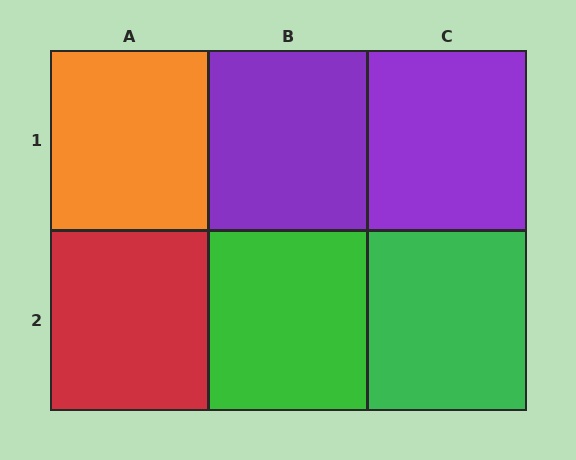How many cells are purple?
2 cells are purple.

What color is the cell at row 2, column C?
Green.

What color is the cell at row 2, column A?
Red.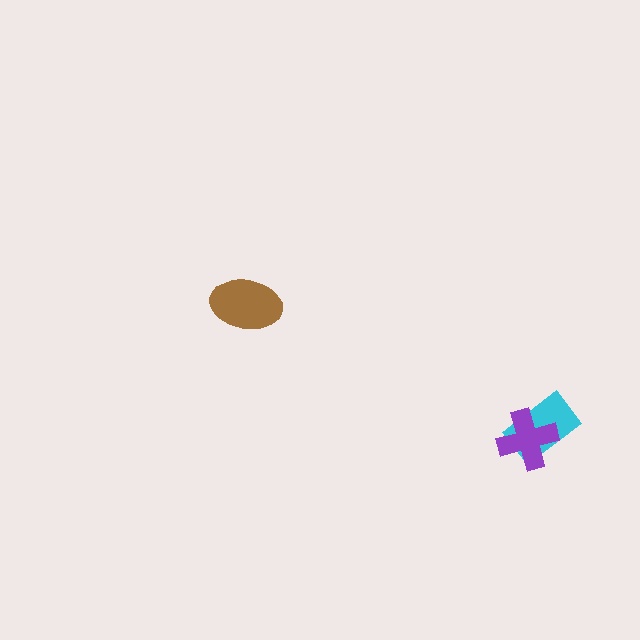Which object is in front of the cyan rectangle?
The purple cross is in front of the cyan rectangle.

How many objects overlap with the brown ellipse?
0 objects overlap with the brown ellipse.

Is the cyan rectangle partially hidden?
Yes, it is partially covered by another shape.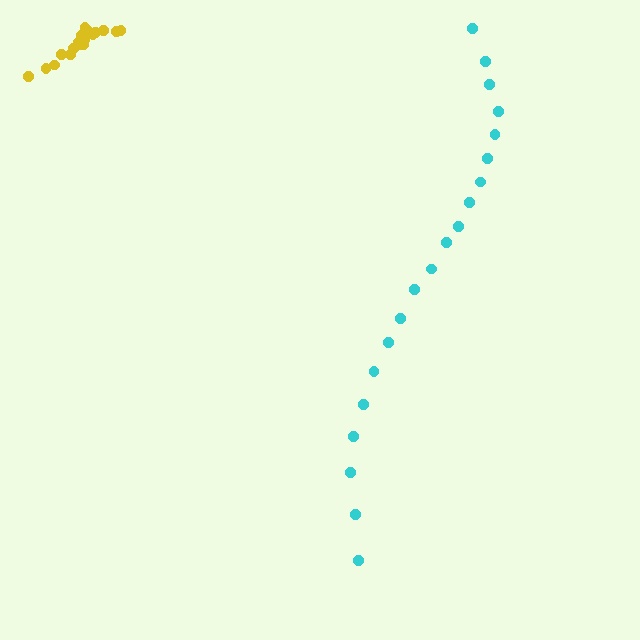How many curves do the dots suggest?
There are 2 distinct paths.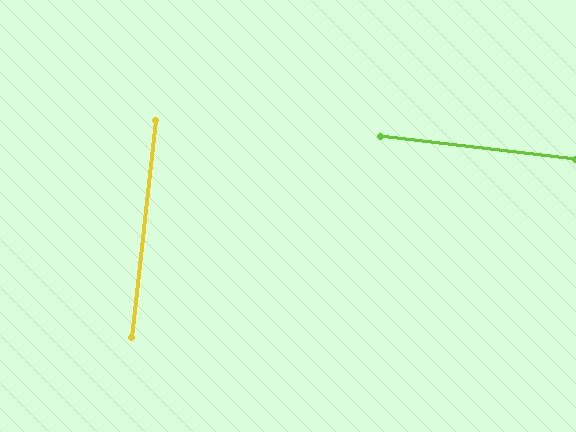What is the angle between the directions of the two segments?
Approximately 89 degrees.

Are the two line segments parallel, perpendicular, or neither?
Perpendicular — they meet at approximately 89°.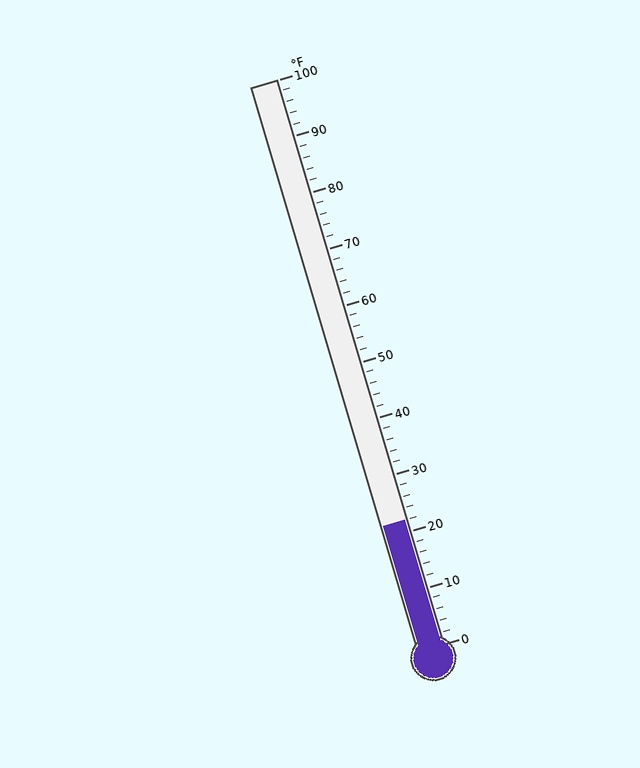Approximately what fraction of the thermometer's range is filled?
The thermometer is filled to approximately 20% of its range.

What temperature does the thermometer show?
The thermometer shows approximately 22°F.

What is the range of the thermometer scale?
The thermometer scale ranges from 0°F to 100°F.